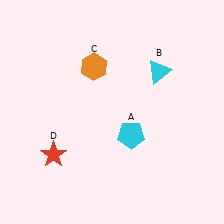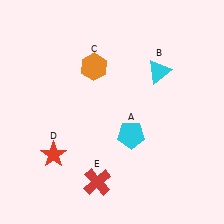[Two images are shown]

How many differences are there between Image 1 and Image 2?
There is 1 difference between the two images.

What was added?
A red cross (E) was added in Image 2.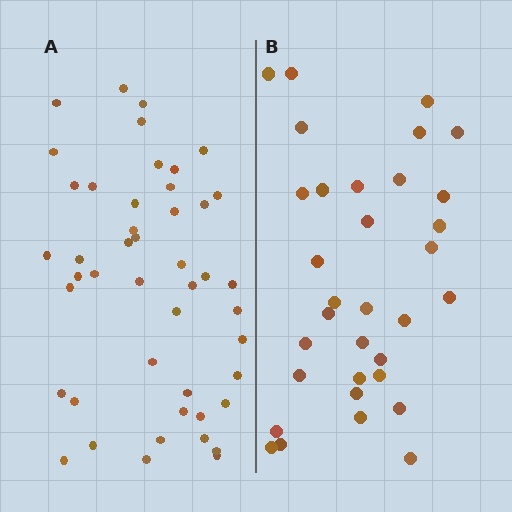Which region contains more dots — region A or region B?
Region A (the left region) has more dots.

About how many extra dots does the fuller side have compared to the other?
Region A has approximately 15 more dots than region B.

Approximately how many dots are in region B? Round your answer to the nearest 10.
About 30 dots. (The exact count is 33, which rounds to 30.)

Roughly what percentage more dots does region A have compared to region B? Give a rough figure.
About 40% more.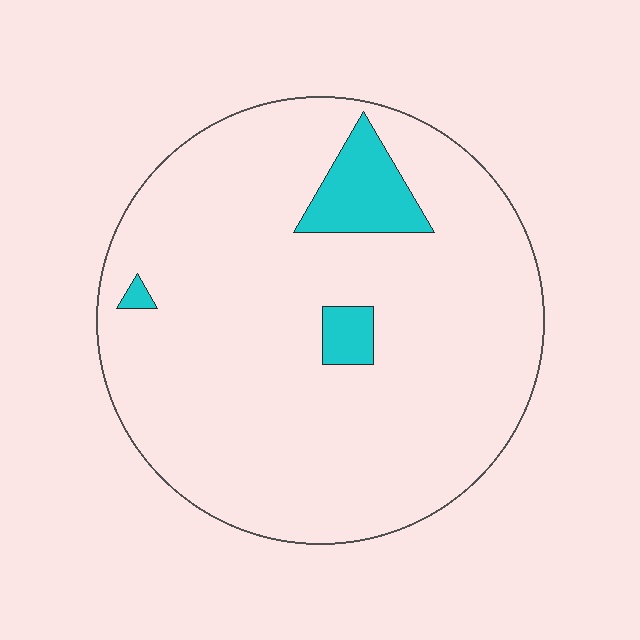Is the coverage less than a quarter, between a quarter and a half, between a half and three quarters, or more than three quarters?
Less than a quarter.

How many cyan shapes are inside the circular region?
3.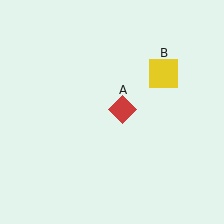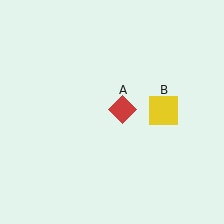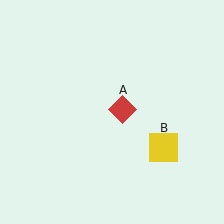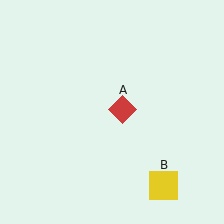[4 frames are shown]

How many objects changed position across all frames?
1 object changed position: yellow square (object B).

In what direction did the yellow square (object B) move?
The yellow square (object B) moved down.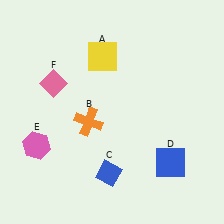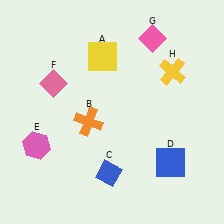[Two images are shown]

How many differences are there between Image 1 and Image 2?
There are 2 differences between the two images.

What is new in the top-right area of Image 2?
A pink diamond (G) was added in the top-right area of Image 2.